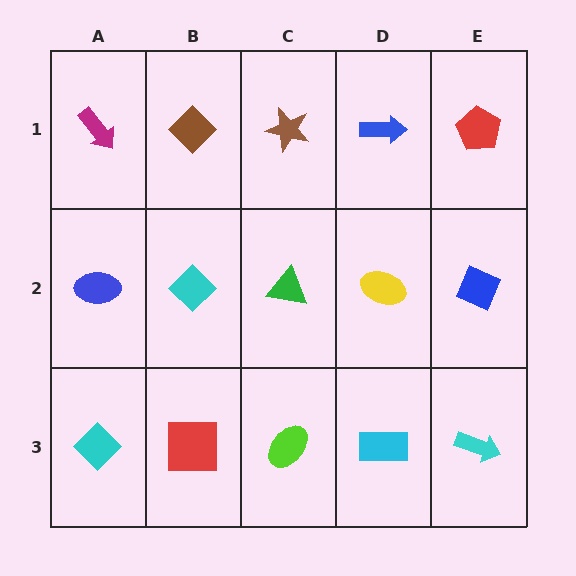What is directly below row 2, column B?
A red square.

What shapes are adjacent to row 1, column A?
A blue ellipse (row 2, column A), a brown diamond (row 1, column B).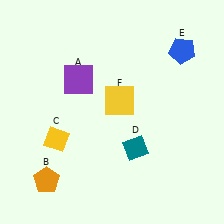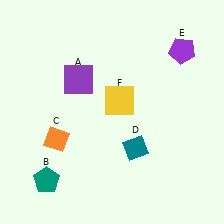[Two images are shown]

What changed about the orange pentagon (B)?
In Image 1, B is orange. In Image 2, it changed to teal.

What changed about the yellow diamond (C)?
In Image 1, C is yellow. In Image 2, it changed to orange.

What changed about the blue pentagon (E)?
In Image 1, E is blue. In Image 2, it changed to purple.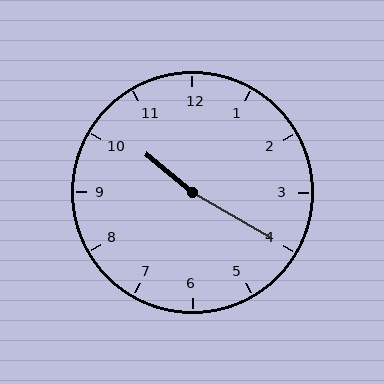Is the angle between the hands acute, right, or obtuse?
It is obtuse.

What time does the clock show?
10:20.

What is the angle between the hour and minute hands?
Approximately 170 degrees.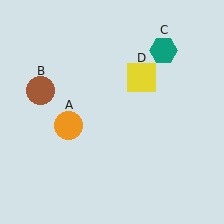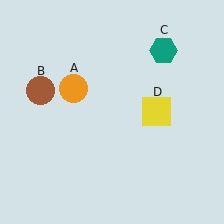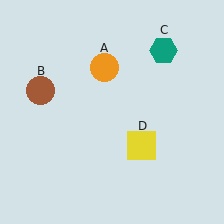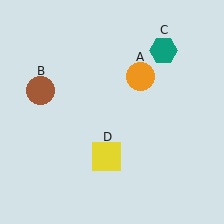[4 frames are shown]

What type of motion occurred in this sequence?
The orange circle (object A), yellow square (object D) rotated clockwise around the center of the scene.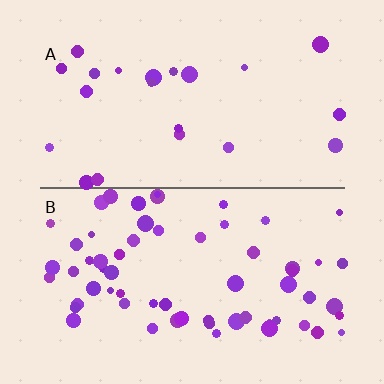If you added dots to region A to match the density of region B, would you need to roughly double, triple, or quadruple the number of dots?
Approximately triple.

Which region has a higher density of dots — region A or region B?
B (the bottom).